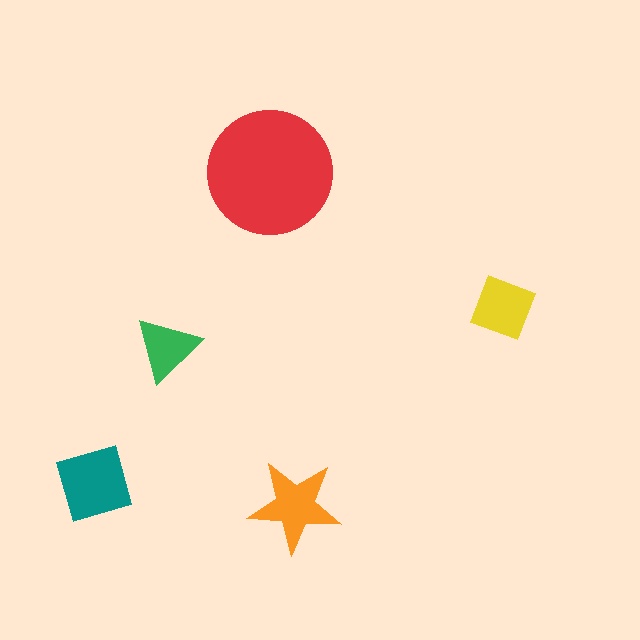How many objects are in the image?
There are 5 objects in the image.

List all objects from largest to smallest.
The red circle, the teal diamond, the orange star, the yellow square, the green triangle.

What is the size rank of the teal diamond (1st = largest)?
2nd.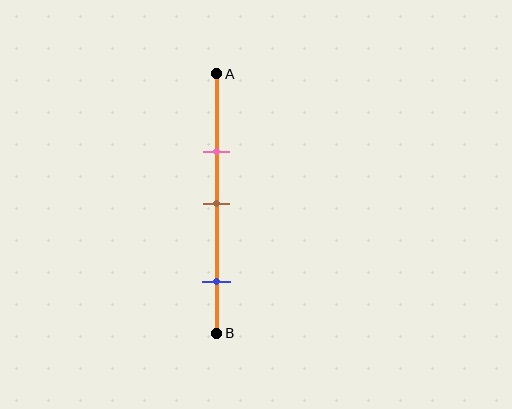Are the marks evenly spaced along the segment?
No, the marks are not evenly spaced.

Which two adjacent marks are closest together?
The pink and brown marks are the closest adjacent pair.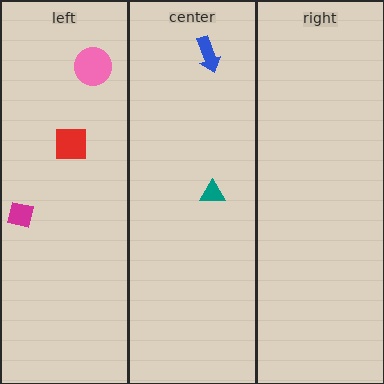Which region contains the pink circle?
The left region.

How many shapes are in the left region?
3.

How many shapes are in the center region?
2.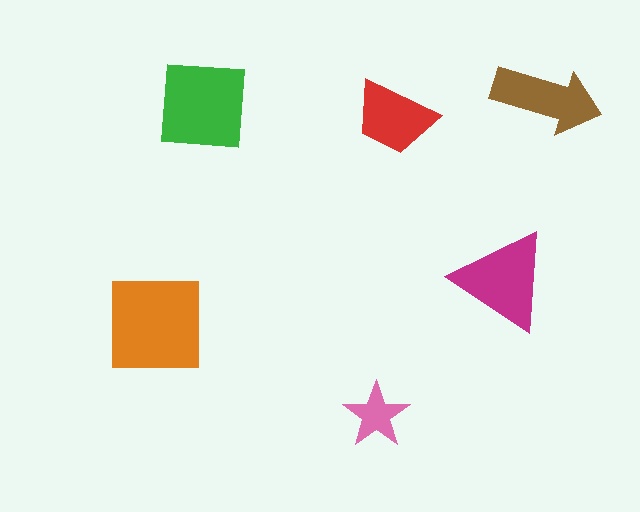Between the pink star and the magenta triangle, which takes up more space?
The magenta triangle.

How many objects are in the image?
There are 6 objects in the image.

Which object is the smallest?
The pink star.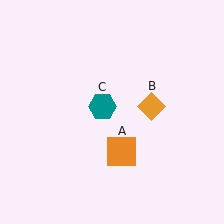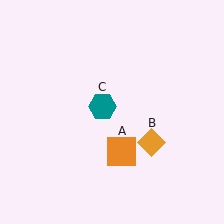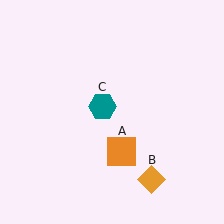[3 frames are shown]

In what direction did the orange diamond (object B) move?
The orange diamond (object B) moved down.